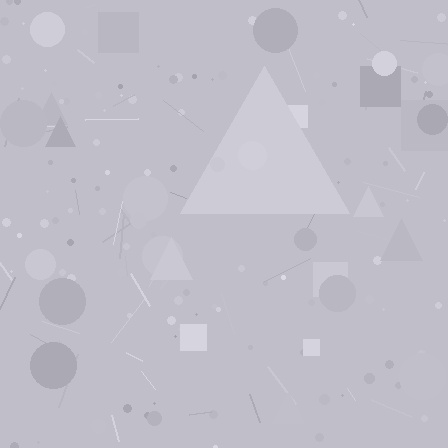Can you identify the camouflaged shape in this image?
The camouflaged shape is a triangle.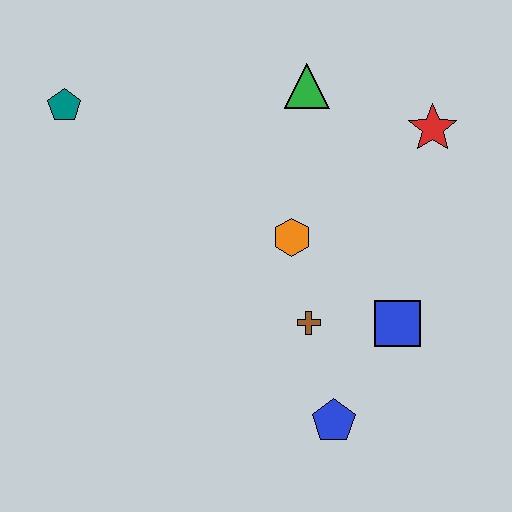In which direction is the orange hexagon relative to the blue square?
The orange hexagon is to the left of the blue square.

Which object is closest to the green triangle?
The red star is closest to the green triangle.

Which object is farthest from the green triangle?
The blue pentagon is farthest from the green triangle.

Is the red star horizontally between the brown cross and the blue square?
No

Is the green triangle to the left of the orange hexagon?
No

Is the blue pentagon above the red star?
No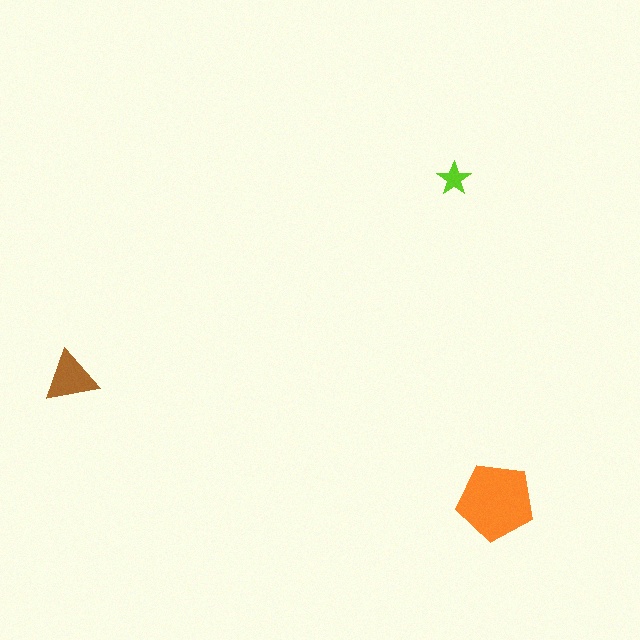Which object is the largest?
The orange pentagon.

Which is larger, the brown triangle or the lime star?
The brown triangle.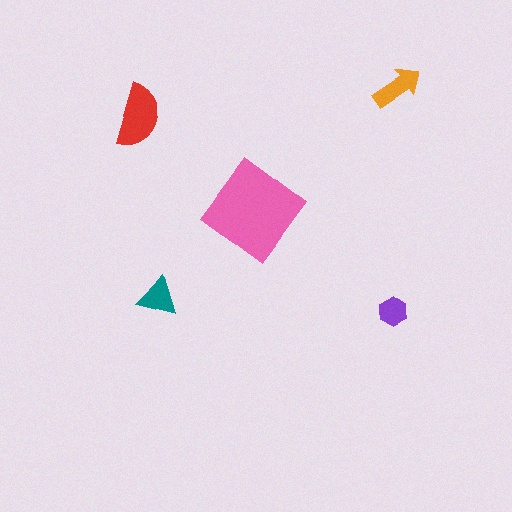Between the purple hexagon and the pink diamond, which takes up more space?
The pink diamond.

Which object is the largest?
The pink diamond.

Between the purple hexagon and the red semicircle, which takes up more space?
The red semicircle.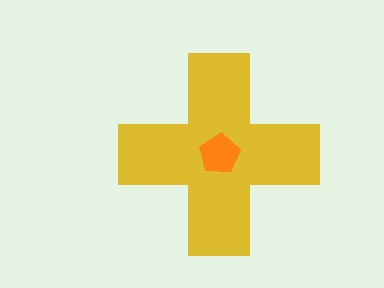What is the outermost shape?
The yellow cross.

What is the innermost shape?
The orange pentagon.